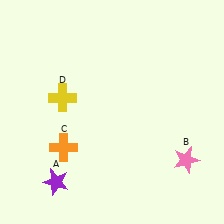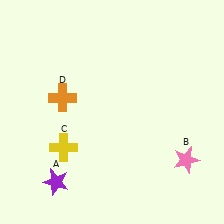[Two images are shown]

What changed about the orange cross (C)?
In Image 1, C is orange. In Image 2, it changed to yellow.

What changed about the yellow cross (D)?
In Image 1, D is yellow. In Image 2, it changed to orange.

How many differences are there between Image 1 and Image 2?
There are 2 differences between the two images.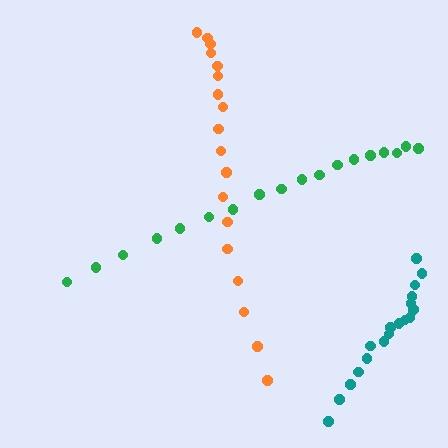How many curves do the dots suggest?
There are 3 distinct paths.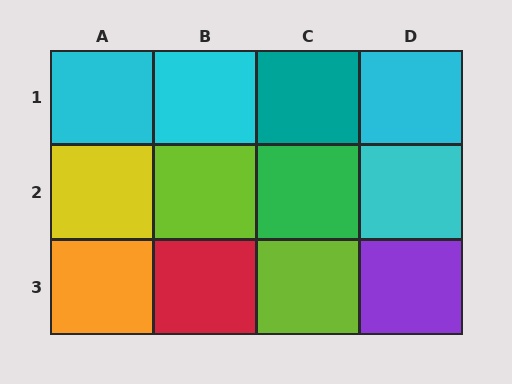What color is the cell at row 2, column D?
Cyan.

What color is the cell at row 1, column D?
Cyan.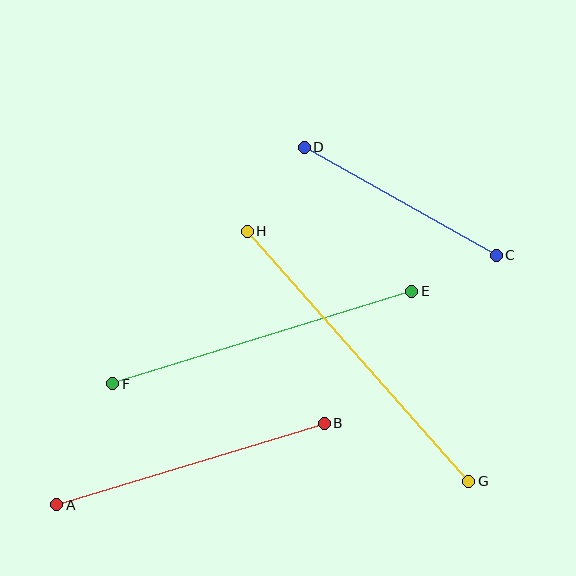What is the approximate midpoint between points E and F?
The midpoint is at approximately (262, 337) pixels.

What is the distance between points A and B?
The distance is approximately 280 pixels.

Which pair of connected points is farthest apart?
Points G and H are farthest apart.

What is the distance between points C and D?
The distance is approximately 220 pixels.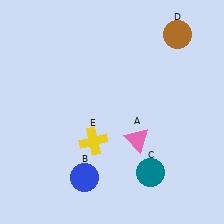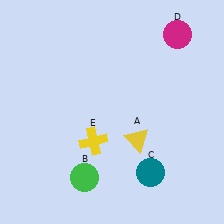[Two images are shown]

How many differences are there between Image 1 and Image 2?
There are 3 differences between the two images.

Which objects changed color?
A changed from pink to yellow. B changed from blue to green. D changed from brown to magenta.